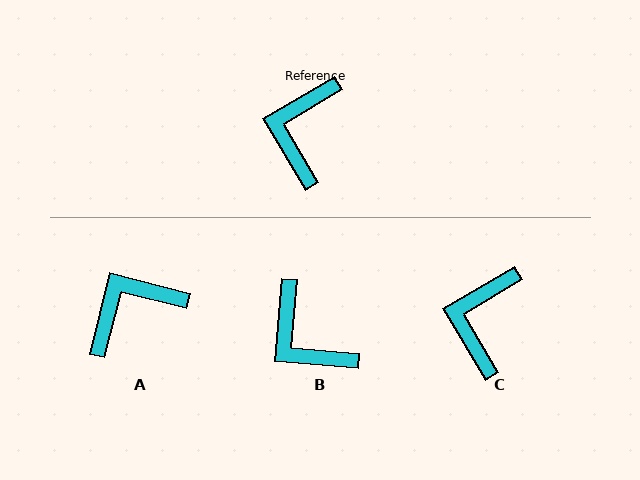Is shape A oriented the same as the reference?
No, it is off by about 45 degrees.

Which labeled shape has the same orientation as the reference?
C.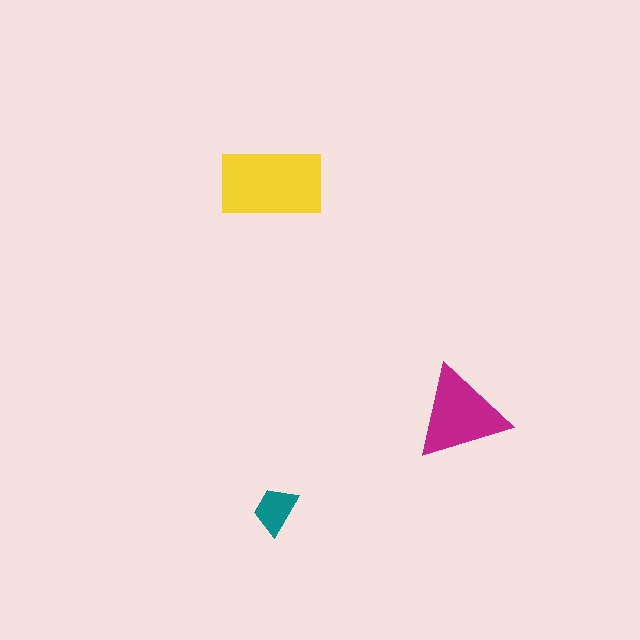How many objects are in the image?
There are 3 objects in the image.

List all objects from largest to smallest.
The yellow rectangle, the magenta triangle, the teal trapezoid.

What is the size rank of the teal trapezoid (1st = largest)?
3rd.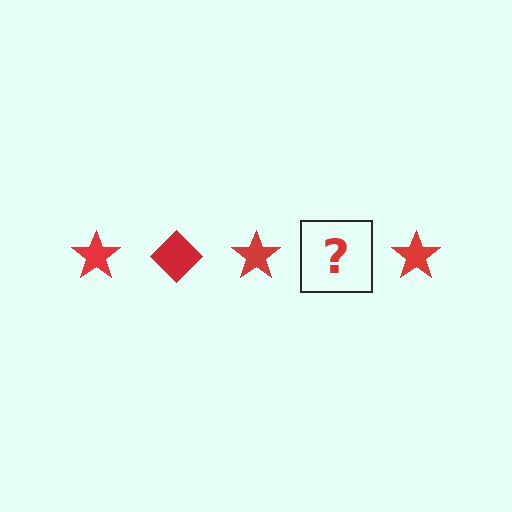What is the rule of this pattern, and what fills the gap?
The rule is that the pattern cycles through star, diamond shapes in red. The gap should be filled with a red diamond.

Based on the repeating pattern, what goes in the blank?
The blank should be a red diamond.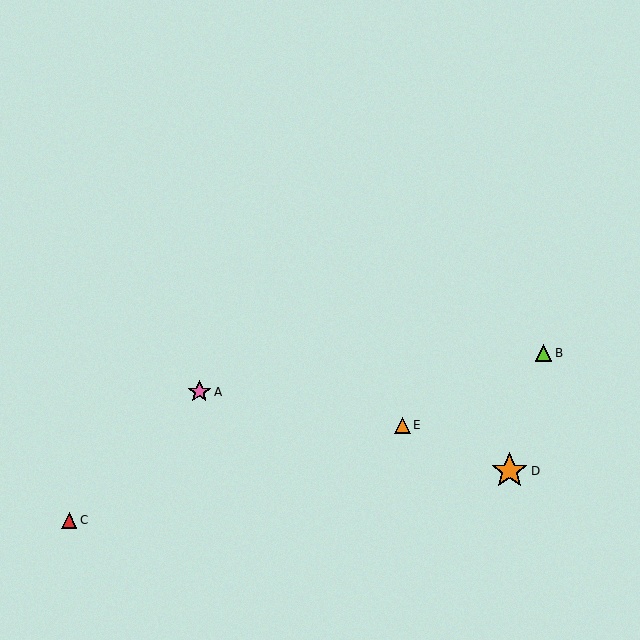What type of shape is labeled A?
Shape A is a pink star.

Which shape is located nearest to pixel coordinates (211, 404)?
The pink star (labeled A) at (199, 392) is nearest to that location.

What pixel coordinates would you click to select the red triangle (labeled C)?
Click at (69, 520) to select the red triangle C.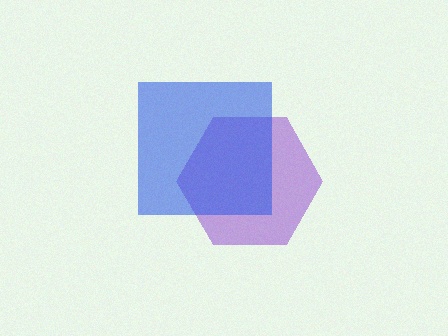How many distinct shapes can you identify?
There are 2 distinct shapes: a purple hexagon, a blue square.